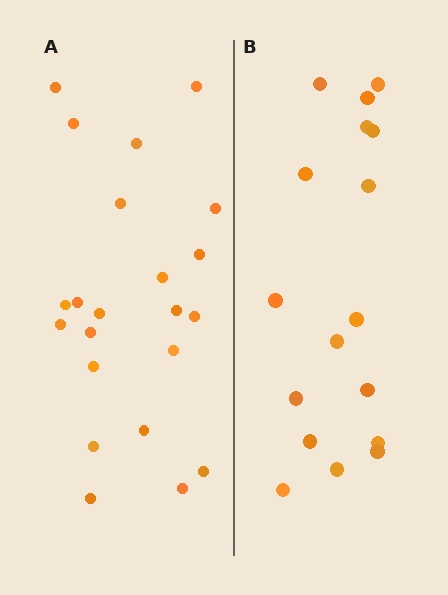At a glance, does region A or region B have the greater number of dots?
Region A (the left region) has more dots.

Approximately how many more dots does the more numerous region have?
Region A has about 5 more dots than region B.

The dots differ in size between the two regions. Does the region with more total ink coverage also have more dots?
No. Region B has more total ink coverage because its dots are larger, but region A actually contains more individual dots. Total area can be misleading — the number of items is what matters here.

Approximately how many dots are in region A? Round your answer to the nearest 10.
About 20 dots. (The exact count is 22, which rounds to 20.)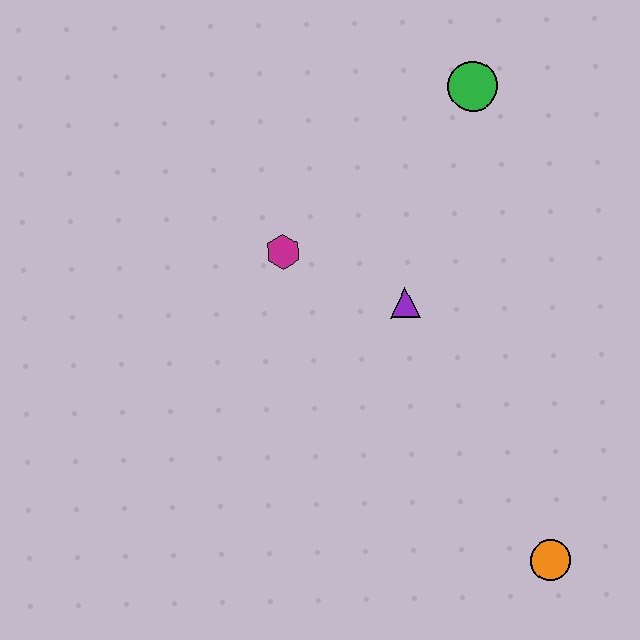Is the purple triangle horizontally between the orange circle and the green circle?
No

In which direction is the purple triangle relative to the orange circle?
The purple triangle is above the orange circle.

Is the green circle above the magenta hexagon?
Yes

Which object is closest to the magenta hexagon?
The purple triangle is closest to the magenta hexagon.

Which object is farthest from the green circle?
The orange circle is farthest from the green circle.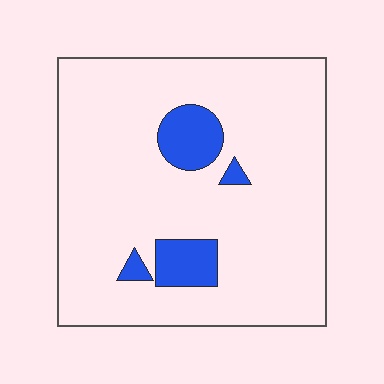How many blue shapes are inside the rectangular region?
4.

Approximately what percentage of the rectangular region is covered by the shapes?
Approximately 10%.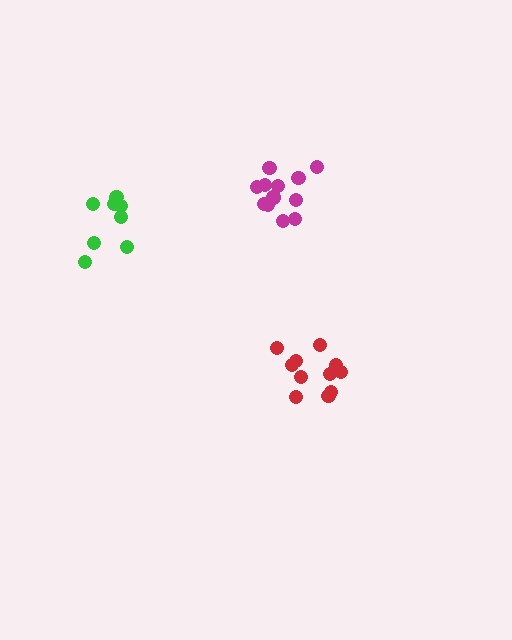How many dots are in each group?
Group 1: 8 dots, Group 2: 11 dots, Group 3: 13 dots (32 total).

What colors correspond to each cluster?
The clusters are colored: green, red, magenta.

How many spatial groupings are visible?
There are 3 spatial groupings.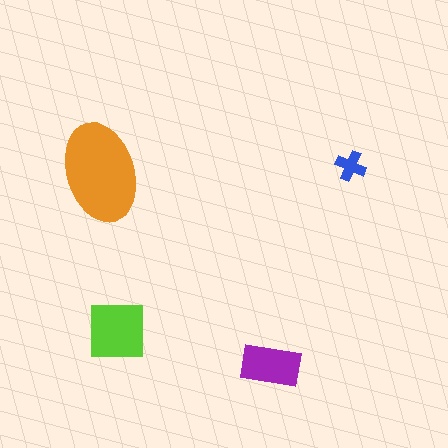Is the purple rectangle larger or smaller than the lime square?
Smaller.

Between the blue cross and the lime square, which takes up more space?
The lime square.